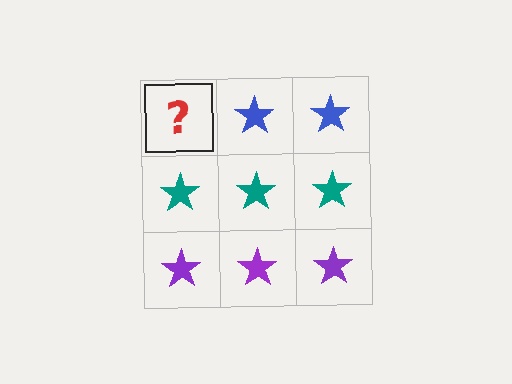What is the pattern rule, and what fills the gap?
The rule is that each row has a consistent color. The gap should be filled with a blue star.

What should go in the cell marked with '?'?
The missing cell should contain a blue star.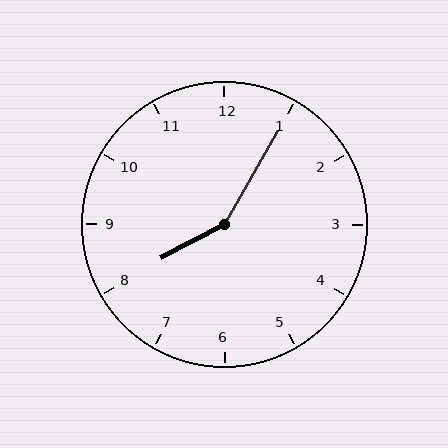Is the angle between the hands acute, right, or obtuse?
It is obtuse.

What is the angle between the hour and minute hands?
Approximately 148 degrees.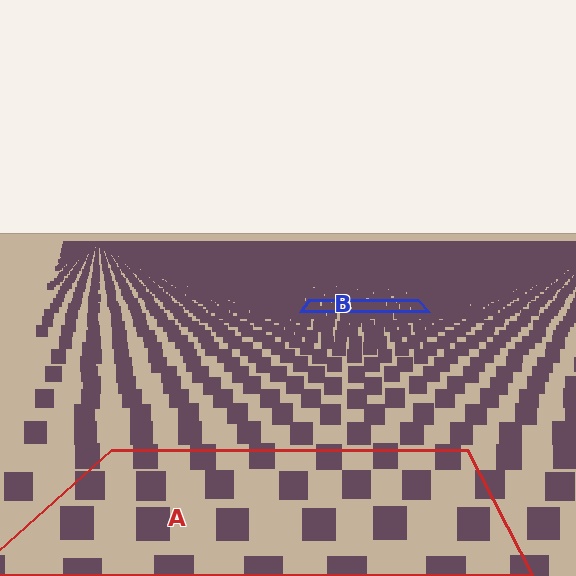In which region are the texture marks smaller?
The texture marks are smaller in region B, because it is farther away.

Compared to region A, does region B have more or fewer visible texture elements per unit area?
Region B has more texture elements per unit area — they are packed more densely because it is farther away.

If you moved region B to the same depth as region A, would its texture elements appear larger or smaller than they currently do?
They would appear larger. At a closer depth, the same texture elements are projected at a bigger on-screen size.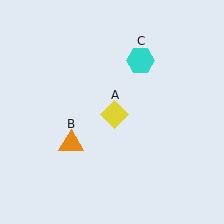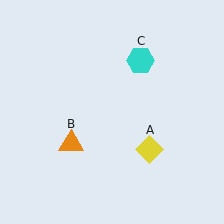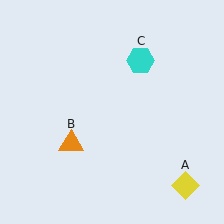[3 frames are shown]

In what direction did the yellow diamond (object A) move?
The yellow diamond (object A) moved down and to the right.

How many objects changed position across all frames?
1 object changed position: yellow diamond (object A).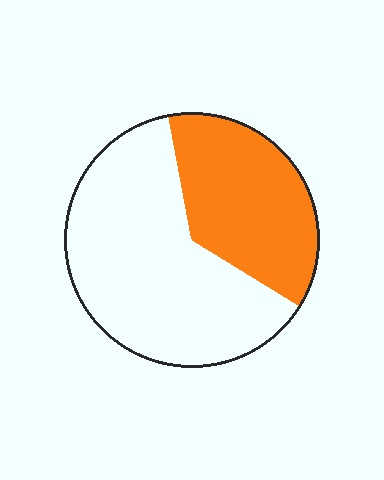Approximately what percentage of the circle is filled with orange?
Approximately 35%.